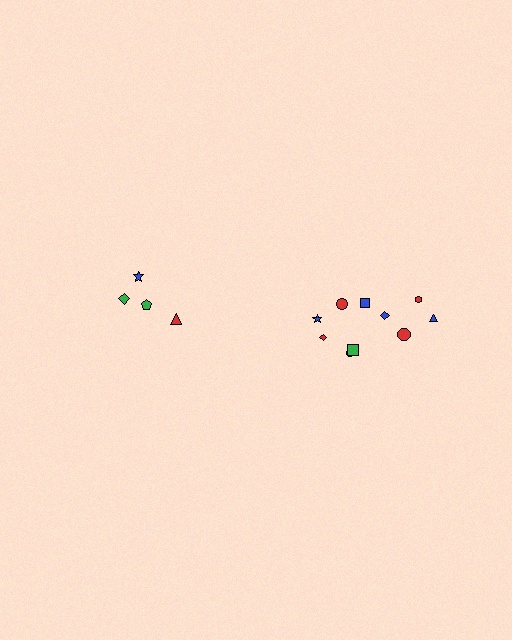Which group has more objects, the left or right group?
The right group.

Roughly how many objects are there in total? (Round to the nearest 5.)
Roughly 15 objects in total.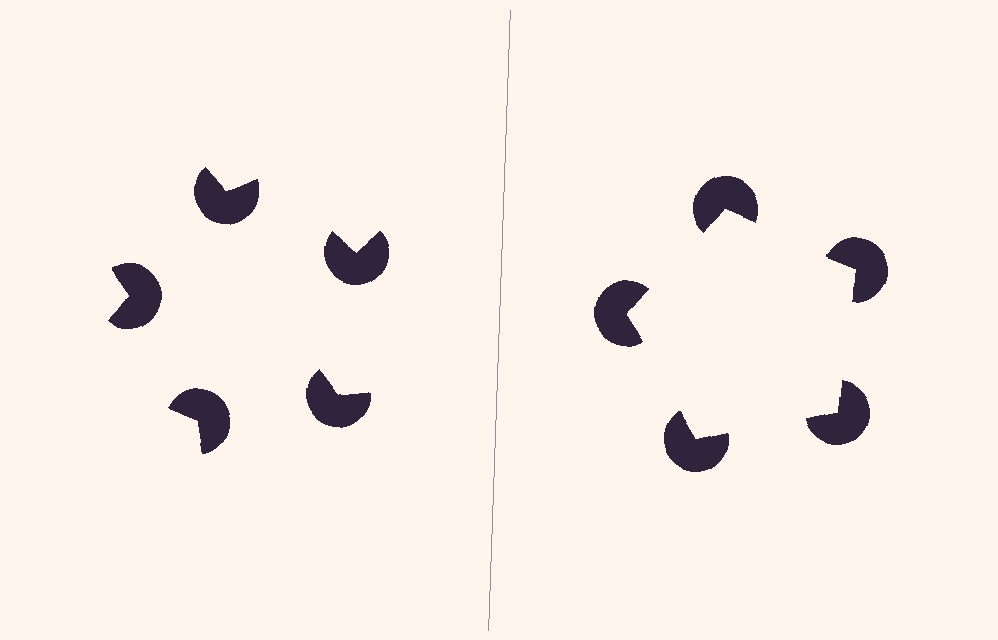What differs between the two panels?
The pac-man discs are positioned identically on both sides; only the wedge orientations differ. On the right they align to a pentagon; on the left they are misaligned.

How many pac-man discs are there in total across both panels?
10 — 5 on each side.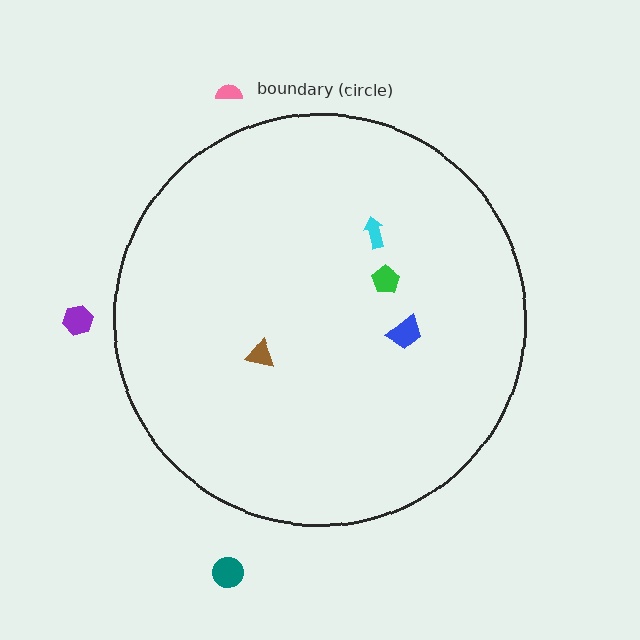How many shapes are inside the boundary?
4 inside, 3 outside.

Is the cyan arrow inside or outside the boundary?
Inside.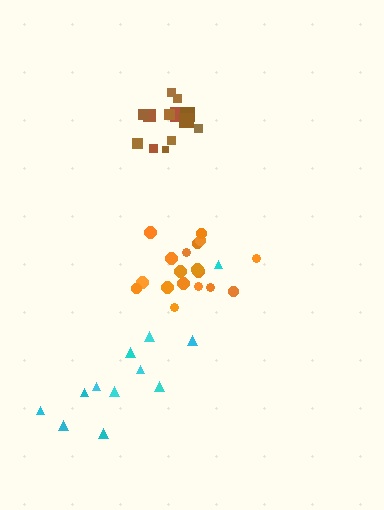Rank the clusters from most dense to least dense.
brown, orange, cyan.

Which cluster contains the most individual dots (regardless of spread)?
Orange (18).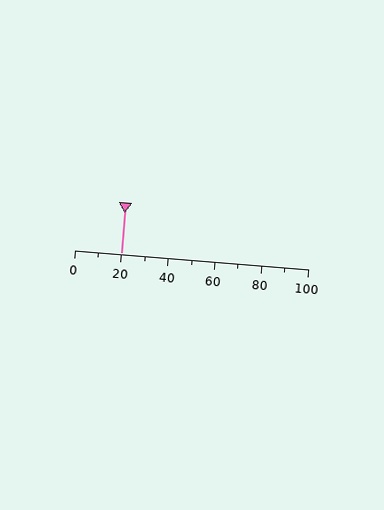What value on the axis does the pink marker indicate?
The marker indicates approximately 20.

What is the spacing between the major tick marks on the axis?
The major ticks are spaced 20 apart.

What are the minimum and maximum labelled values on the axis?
The axis runs from 0 to 100.